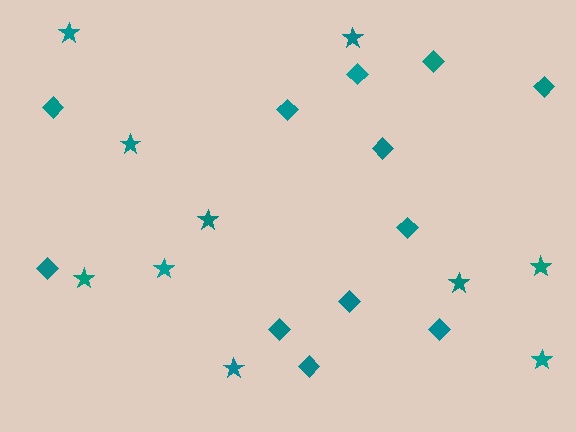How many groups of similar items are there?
There are 2 groups: one group of stars (10) and one group of diamonds (12).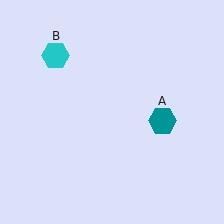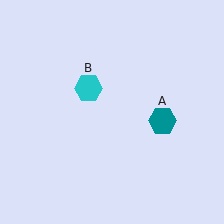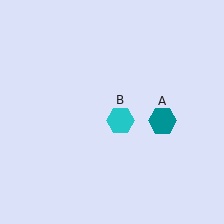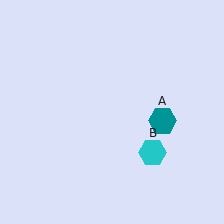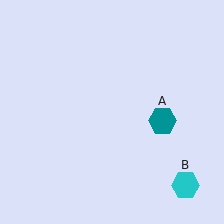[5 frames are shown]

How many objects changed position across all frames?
1 object changed position: cyan hexagon (object B).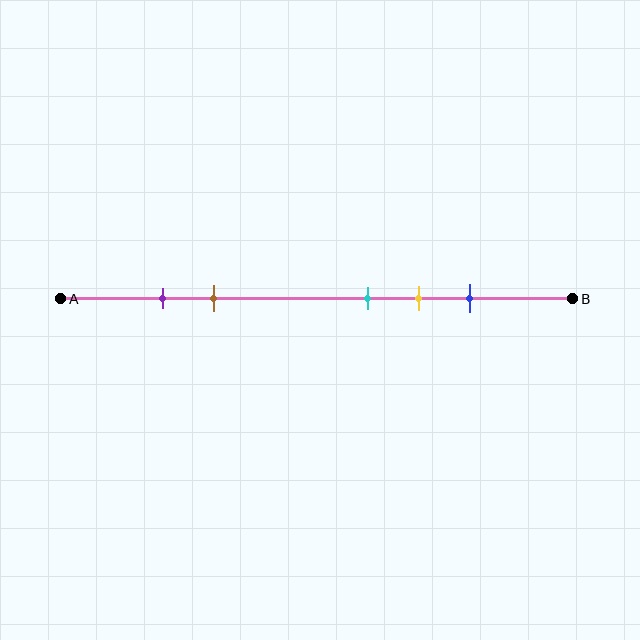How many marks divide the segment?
There are 5 marks dividing the segment.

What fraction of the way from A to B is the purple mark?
The purple mark is approximately 20% (0.2) of the way from A to B.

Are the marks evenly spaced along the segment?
No, the marks are not evenly spaced.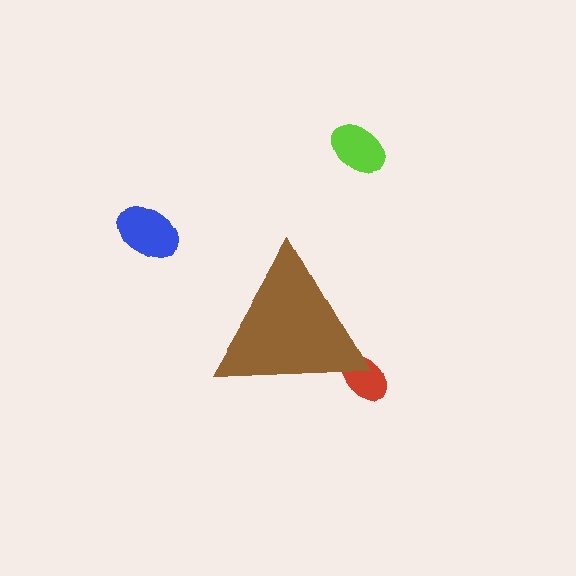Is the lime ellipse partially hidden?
No, the lime ellipse is fully visible.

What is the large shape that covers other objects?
A brown triangle.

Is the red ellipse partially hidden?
Yes, the red ellipse is partially hidden behind the brown triangle.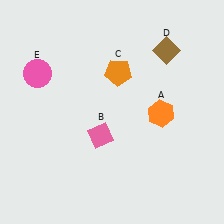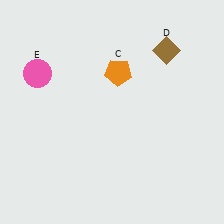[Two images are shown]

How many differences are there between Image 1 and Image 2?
There are 2 differences between the two images.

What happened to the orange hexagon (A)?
The orange hexagon (A) was removed in Image 2. It was in the bottom-right area of Image 1.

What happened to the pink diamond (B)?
The pink diamond (B) was removed in Image 2. It was in the bottom-left area of Image 1.